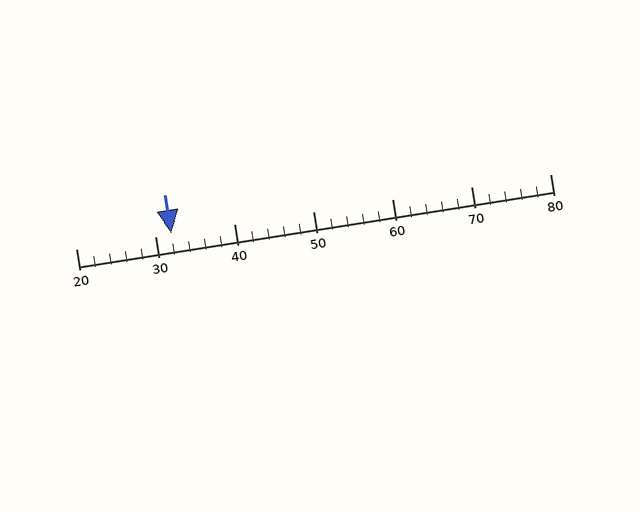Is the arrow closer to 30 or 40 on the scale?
The arrow is closer to 30.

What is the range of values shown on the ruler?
The ruler shows values from 20 to 80.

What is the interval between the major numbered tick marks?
The major tick marks are spaced 10 units apart.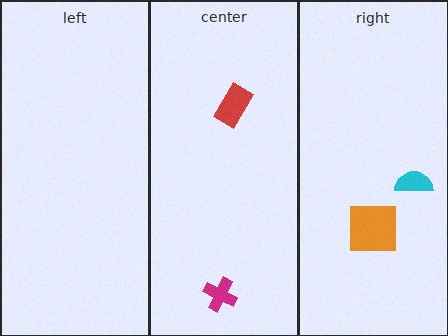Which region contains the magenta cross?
The center region.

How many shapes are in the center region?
2.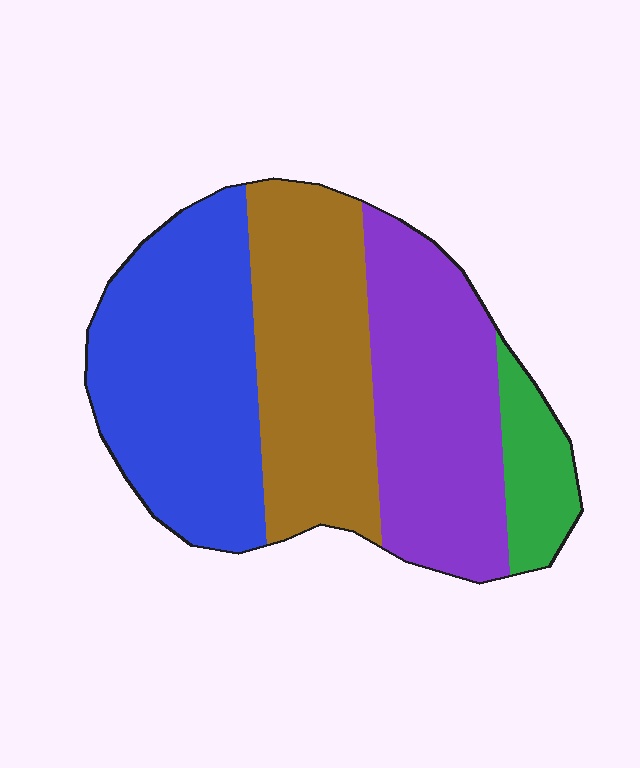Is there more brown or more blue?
Blue.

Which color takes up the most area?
Blue, at roughly 35%.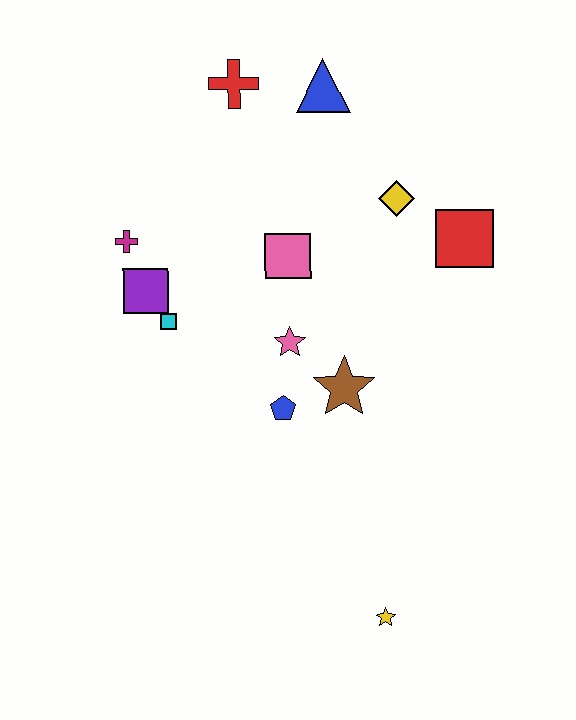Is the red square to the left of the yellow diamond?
No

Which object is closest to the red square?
The yellow diamond is closest to the red square.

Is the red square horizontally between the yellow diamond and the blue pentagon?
No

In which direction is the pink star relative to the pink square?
The pink star is below the pink square.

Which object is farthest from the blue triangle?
The yellow star is farthest from the blue triangle.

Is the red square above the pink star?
Yes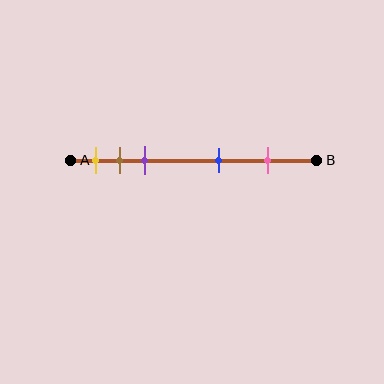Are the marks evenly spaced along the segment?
No, the marks are not evenly spaced.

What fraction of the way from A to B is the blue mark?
The blue mark is approximately 60% (0.6) of the way from A to B.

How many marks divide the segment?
There are 5 marks dividing the segment.